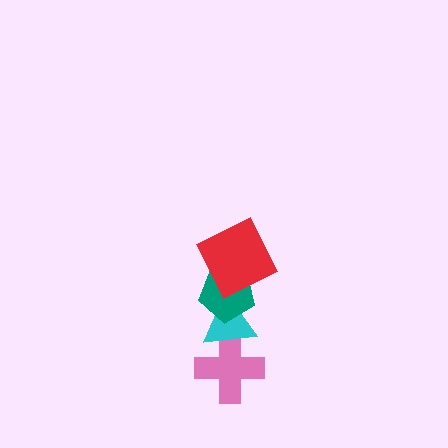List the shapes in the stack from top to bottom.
From top to bottom: the red square, the teal pentagon, the cyan triangle, the pink cross.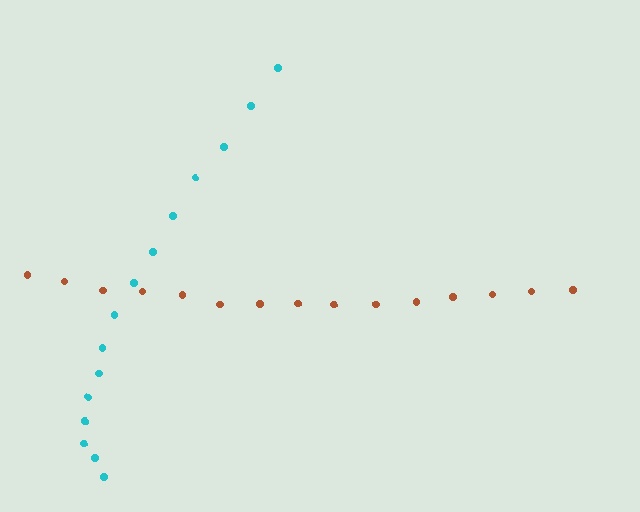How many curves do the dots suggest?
There are 2 distinct paths.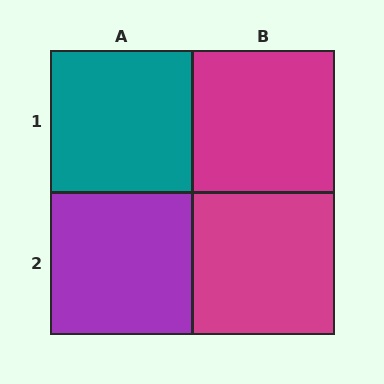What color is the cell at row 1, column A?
Teal.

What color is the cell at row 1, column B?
Magenta.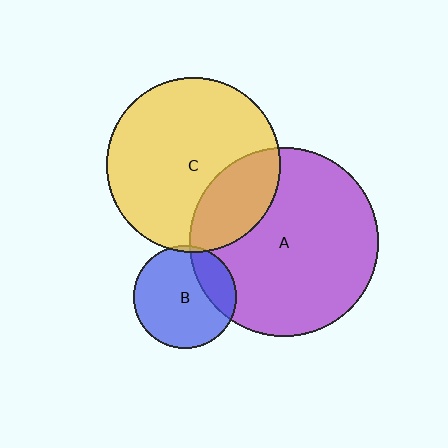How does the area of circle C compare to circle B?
Approximately 2.9 times.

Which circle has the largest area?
Circle A (purple).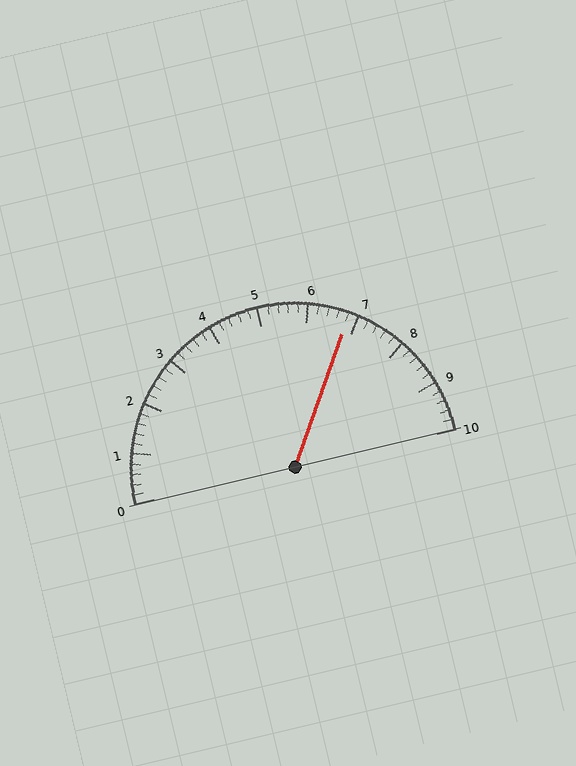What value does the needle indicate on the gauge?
The needle indicates approximately 6.8.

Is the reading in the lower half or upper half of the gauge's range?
The reading is in the upper half of the range (0 to 10).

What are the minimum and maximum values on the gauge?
The gauge ranges from 0 to 10.